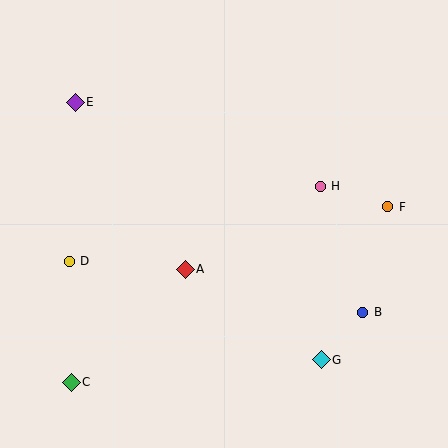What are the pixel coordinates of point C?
Point C is at (71, 382).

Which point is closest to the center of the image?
Point A at (185, 269) is closest to the center.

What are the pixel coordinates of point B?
Point B is at (363, 312).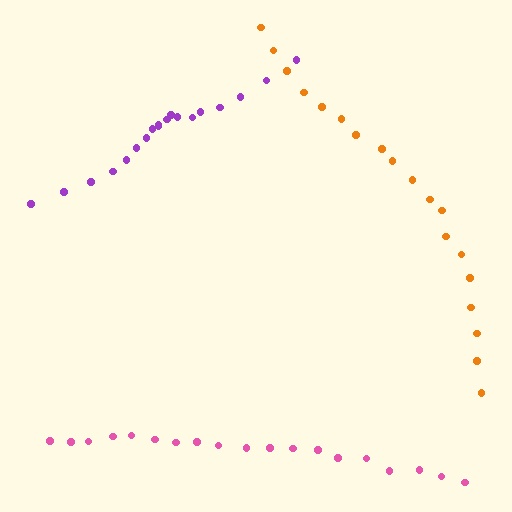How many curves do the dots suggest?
There are 3 distinct paths.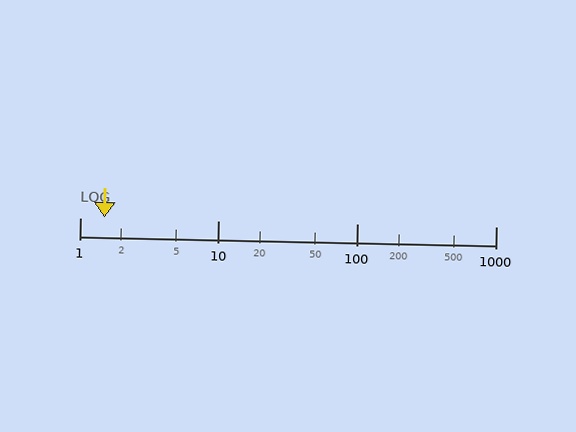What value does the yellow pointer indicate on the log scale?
The pointer indicates approximately 1.5.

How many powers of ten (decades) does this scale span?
The scale spans 3 decades, from 1 to 1000.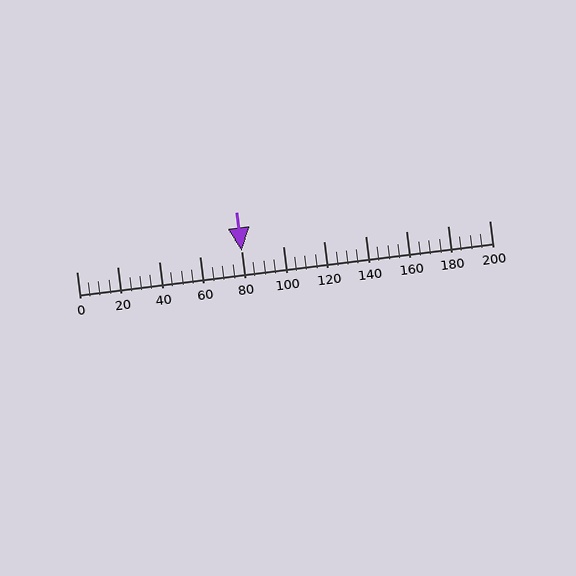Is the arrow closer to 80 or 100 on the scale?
The arrow is closer to 80.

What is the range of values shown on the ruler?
The ruler shows values from 0 to 200.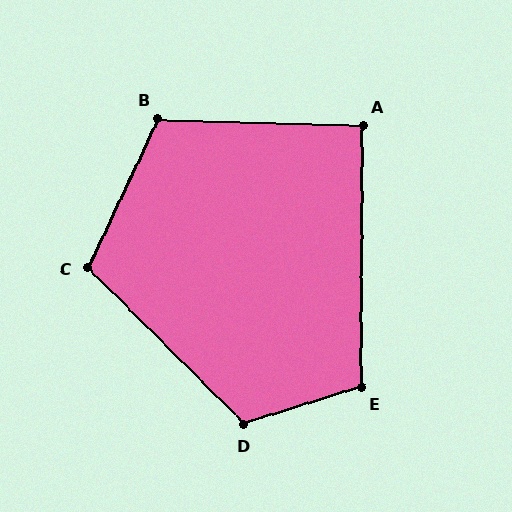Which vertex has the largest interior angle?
D, at approximately 118 degrees.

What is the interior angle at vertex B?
Approximately 113 degrees (obtuse).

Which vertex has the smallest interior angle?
A, at approximately 91 degrees.